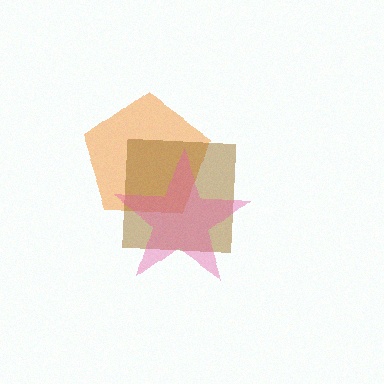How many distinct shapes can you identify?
There are 3 distinct shapes: an orange pentagon, a brown square, a pink star.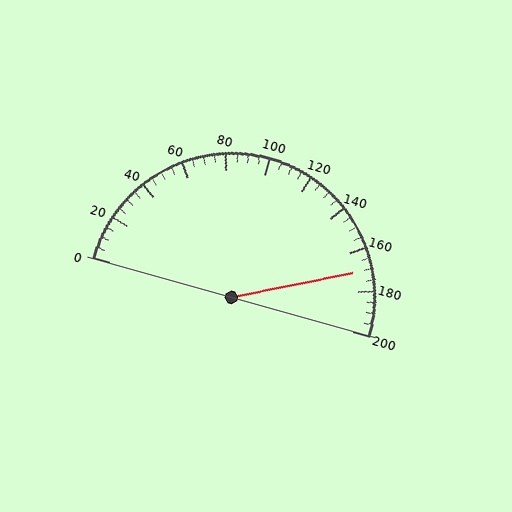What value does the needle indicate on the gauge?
The needle indicates approximately 170.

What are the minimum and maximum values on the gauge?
The gauge ranges from 0 to 200.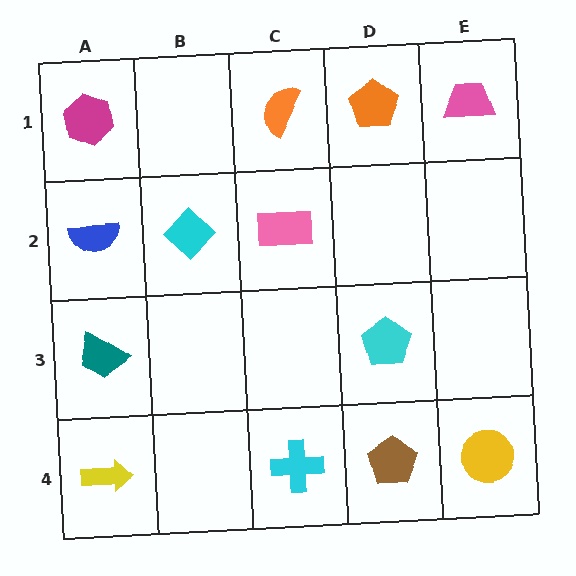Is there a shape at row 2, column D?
No, that cell is empty.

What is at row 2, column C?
A pink rectangle.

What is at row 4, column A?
A yellow arrow.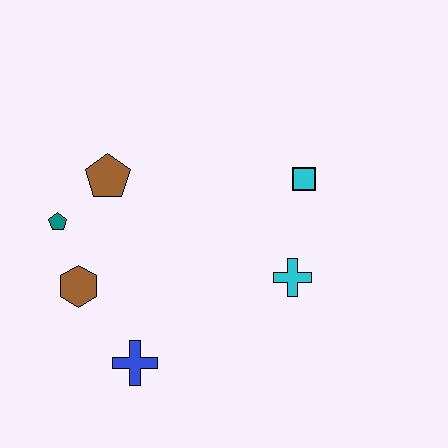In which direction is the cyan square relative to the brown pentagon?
The cyan square is to the right of the brown pentagon.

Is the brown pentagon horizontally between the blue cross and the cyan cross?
No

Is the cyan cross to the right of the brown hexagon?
Yes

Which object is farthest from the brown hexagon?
The cyan square is farthest from the brown hexagon.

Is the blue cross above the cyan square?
No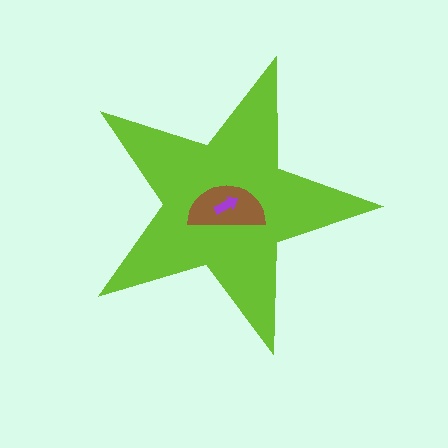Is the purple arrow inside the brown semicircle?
Yes.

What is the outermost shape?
The lime star.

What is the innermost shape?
The purple arrow.